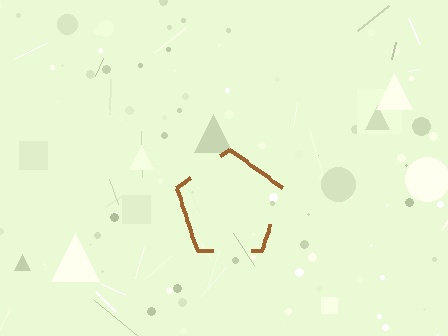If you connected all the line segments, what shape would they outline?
They would outline a pentagon.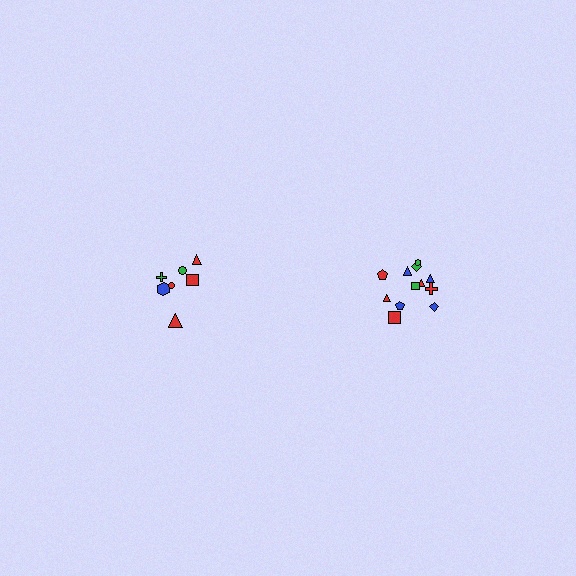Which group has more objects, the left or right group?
The right group.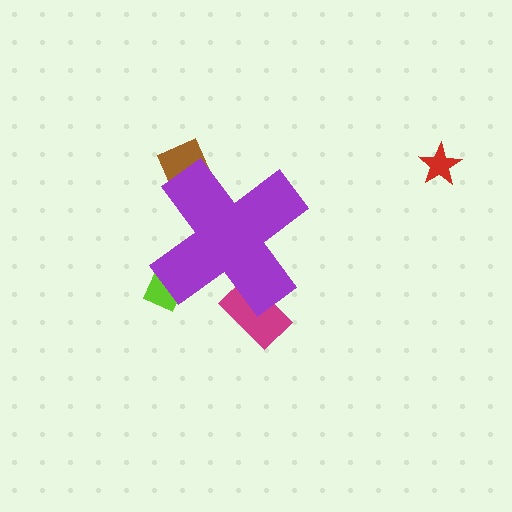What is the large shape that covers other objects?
A purple cross.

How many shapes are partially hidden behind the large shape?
3 shapes are partially hidden.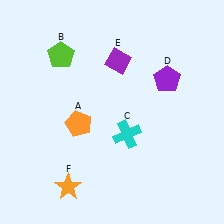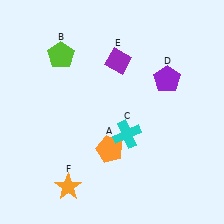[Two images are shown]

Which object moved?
The orange pentagon (A) moved right.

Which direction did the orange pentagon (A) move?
The orange pentagon (A) moved right.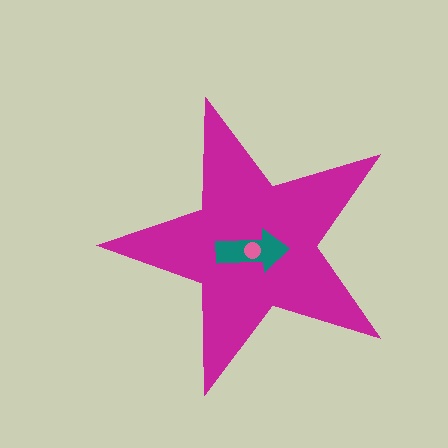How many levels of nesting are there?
3.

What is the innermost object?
The pink circle.